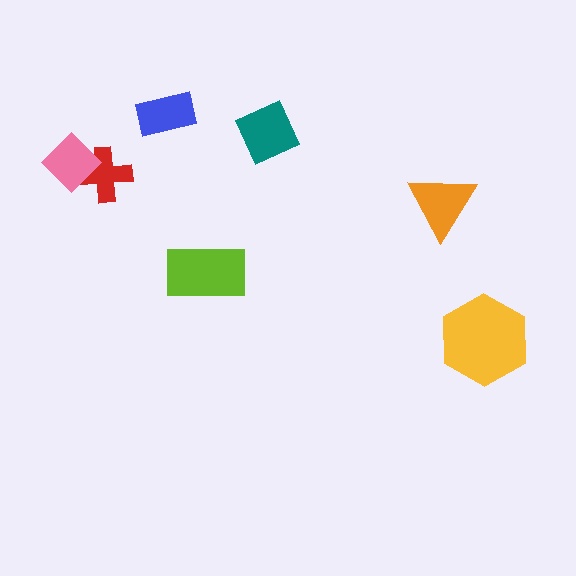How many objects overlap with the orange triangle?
0 objects overlap with the orange triangle.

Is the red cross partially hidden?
Yes, it is partially covered by another shape.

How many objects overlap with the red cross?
1 object overlaps with the red cross.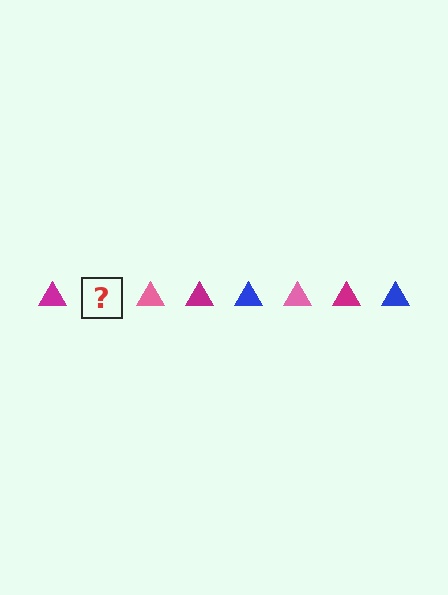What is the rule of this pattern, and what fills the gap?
The rule is that the pattern cycles through magenta, blue, pink triangles. The gap should be filled with a blue triangle.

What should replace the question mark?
The question mark should be replaced with a blue triangle.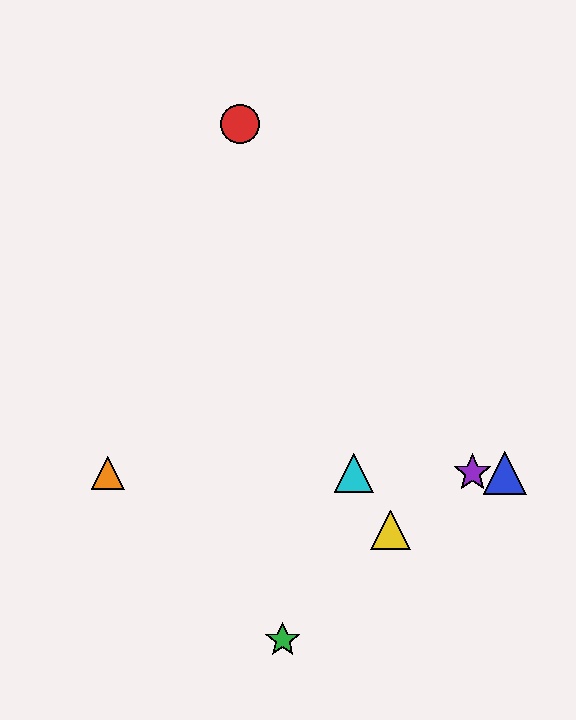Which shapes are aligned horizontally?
The blue triangle, the purple star, the orange triangle, the cyan triangle are aligned horizontally.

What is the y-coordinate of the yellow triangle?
The yellow triangle is at y≈530.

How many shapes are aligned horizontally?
4 shapes (the blue triangle, the purple star, the orange triangle, the cyan triangle) are aligned horizontally.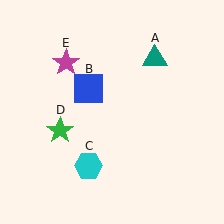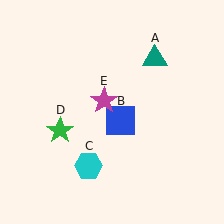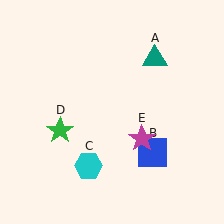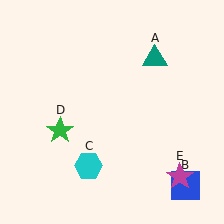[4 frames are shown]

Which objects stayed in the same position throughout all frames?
Teal triangle (object A) and cyan hexagon (object C) and green star (object D) remained stationary.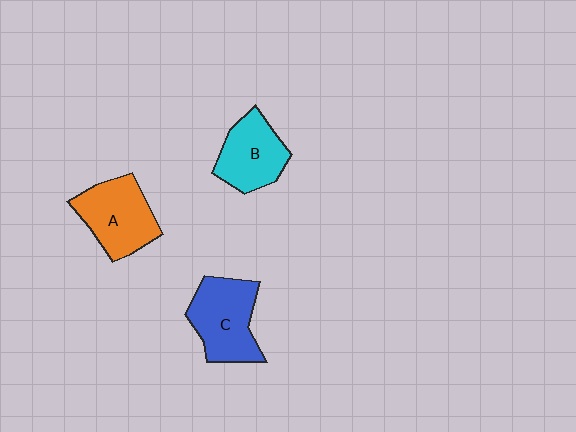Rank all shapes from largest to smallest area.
From largest to smallest: C (blue), A (orange), B (cyan).